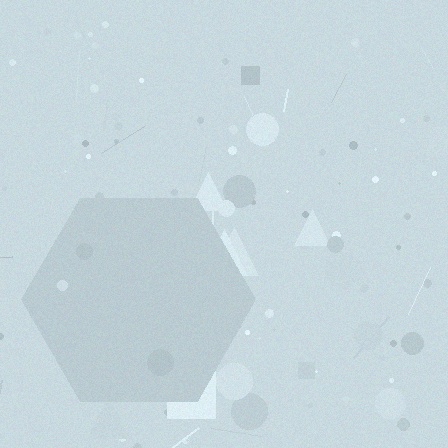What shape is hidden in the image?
A hexagon is hidden in the image.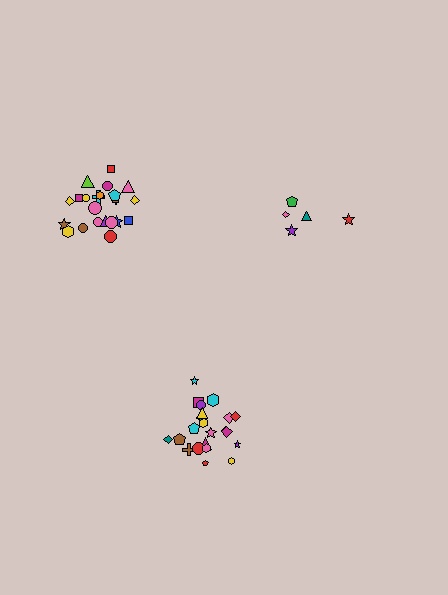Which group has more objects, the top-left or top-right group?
The top-left group.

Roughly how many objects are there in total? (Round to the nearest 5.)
Roughly 50 objects in total.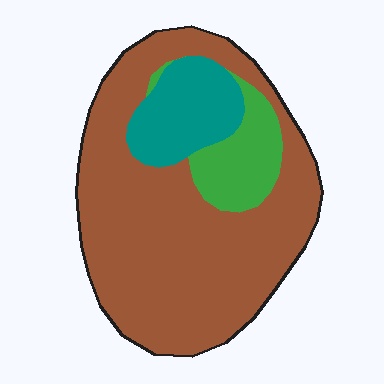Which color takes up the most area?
Brown, at roughly 75%.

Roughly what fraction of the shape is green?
Green covers about 10% of the shape.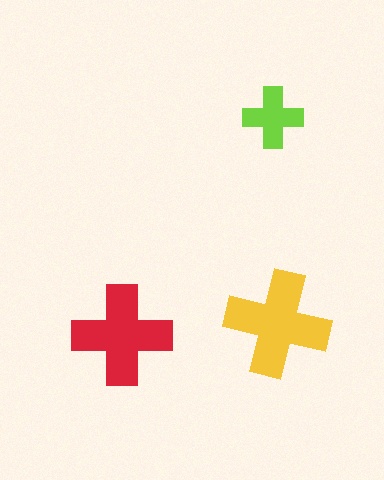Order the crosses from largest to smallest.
the yellow one, the red one, the lime one.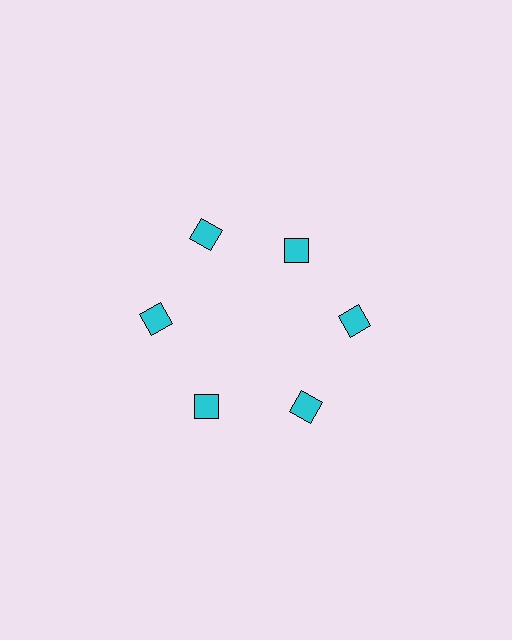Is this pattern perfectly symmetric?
No. The 6 cyan squares are arranged in a ring, but one element near the 1 o'clock position is pulled inward toward the center, breaking the 6-fold rotational symmetry.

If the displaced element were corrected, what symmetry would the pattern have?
It would have 6-fold rotational symmetry — the pattern would map onto itself every 60 degrees.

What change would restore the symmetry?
The symmetry would be restored by moving it outward, back onto the ring so that all 6 squares sit at equal angles and equal distance from the center.